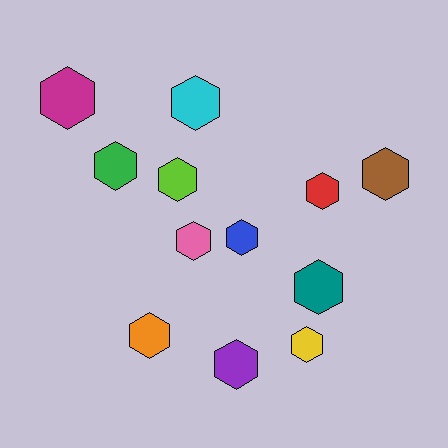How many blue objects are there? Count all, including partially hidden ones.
There is 1 blue object.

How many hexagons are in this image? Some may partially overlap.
There are 12 hexagons.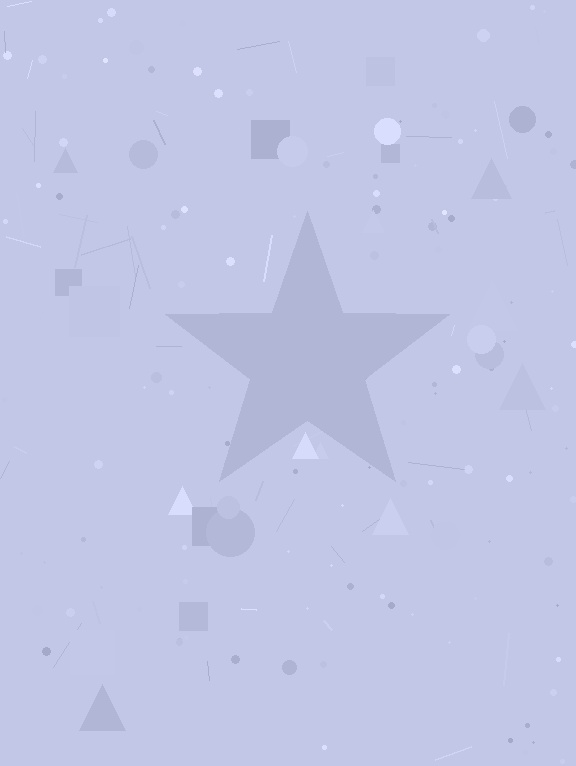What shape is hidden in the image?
A star is hidden in the image.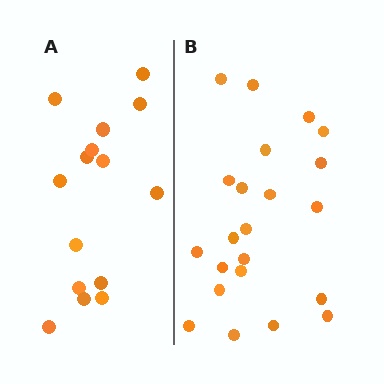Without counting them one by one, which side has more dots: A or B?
Region B (the right region) has more dots.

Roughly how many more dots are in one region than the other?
Region B has roughly 8 or so more dots than region A.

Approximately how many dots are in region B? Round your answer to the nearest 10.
About 20 dots. (The exact count is 22, which rounds to 20.)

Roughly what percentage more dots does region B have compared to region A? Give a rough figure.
About 45% more.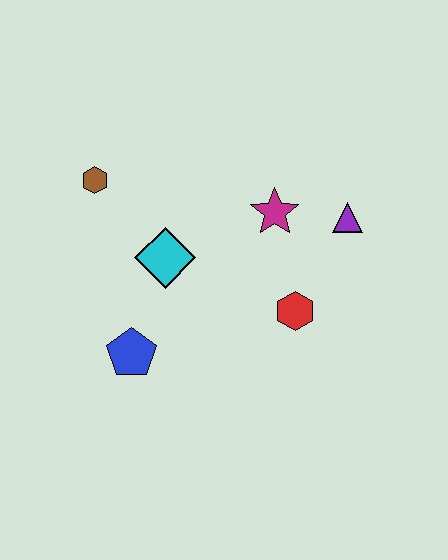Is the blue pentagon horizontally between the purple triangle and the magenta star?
No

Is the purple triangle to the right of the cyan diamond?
Yes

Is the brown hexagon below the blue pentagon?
No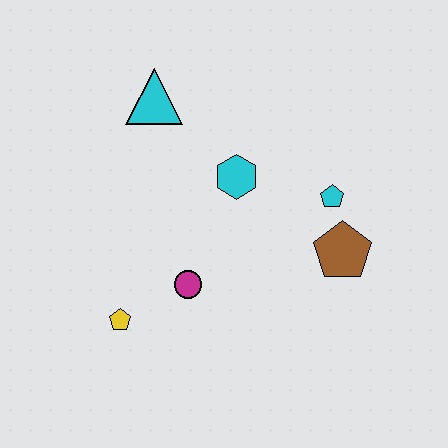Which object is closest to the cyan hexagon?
The cyan pentagon is closest to the cyan hexagon.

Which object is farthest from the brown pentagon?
The cyan triangle is farthest from the brown pentagon.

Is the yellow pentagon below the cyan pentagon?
Yes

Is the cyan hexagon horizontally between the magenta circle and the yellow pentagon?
No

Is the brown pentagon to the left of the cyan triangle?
No